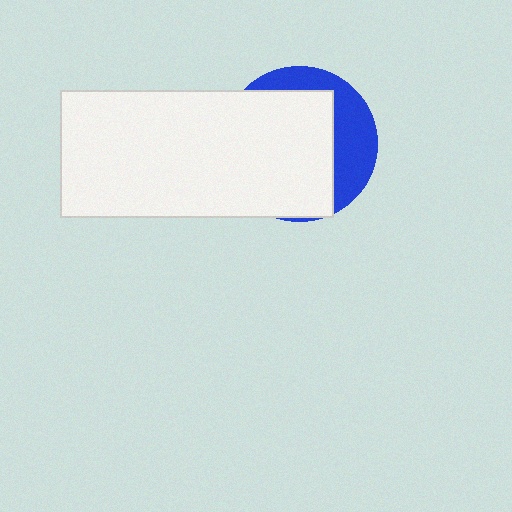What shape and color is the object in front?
The object in front is a white rectangle.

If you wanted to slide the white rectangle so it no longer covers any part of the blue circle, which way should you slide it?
Slide it left — that is the most direct way to separate the two shapes.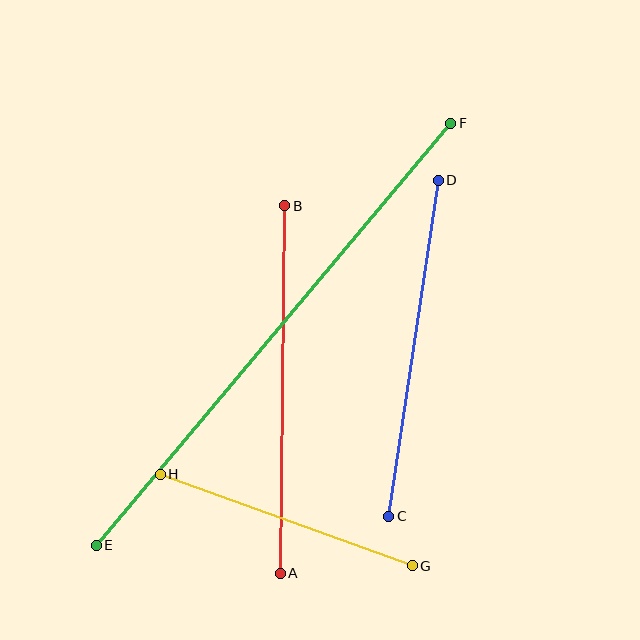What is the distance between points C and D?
The distance is approximately 340 pixels.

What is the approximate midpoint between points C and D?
The midpoint is at approximately (413, 348) pixels.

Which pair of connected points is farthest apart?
Points E and F are farthest apart.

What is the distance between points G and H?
The distance is approximately 268 pixels.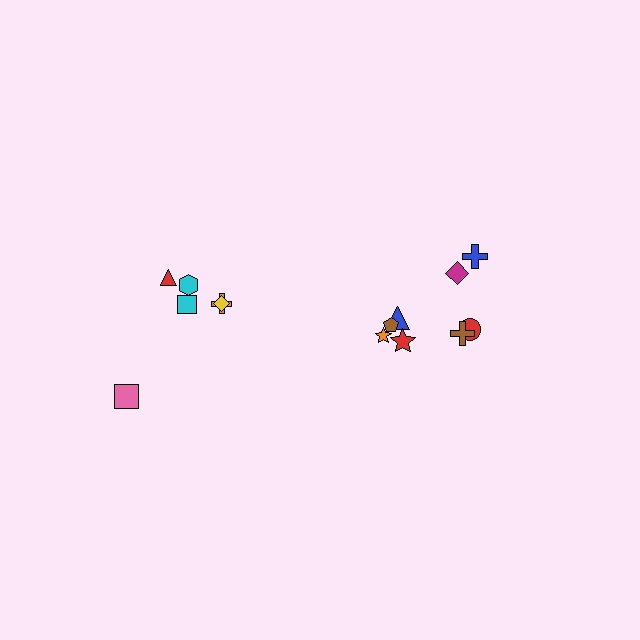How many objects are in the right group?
There are 8 objects.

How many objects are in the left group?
There are 6 objects.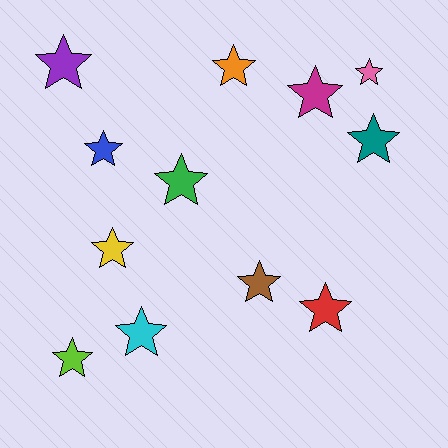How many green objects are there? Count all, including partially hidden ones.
There is 1 green object.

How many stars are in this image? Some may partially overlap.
There are 12 stars.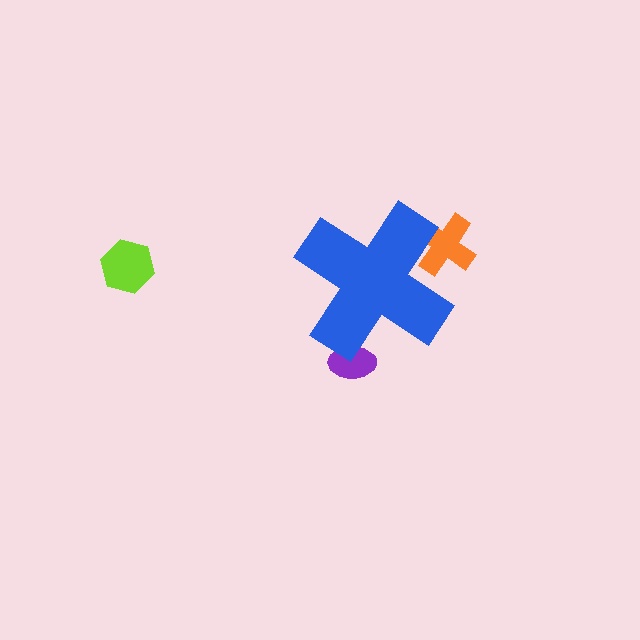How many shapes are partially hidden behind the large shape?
2 shapes are partially hidden.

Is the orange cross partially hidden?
Yes, the orange cross is partially hidden behind the blue cross.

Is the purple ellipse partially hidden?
Yes, the purple ellipse is partially hidden behind the blue cross.